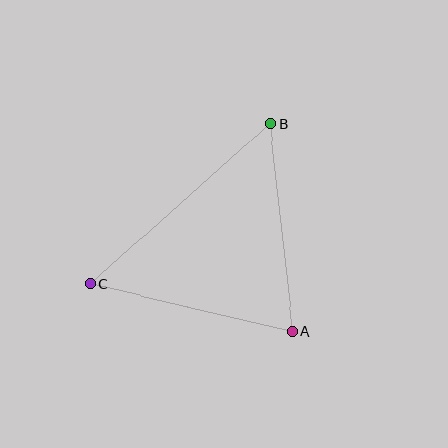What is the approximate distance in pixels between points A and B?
The distance between A and B is approximately 209 pixels.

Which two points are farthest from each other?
Points B and C are farthest from each other.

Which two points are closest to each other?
Points A and C are closest to each other.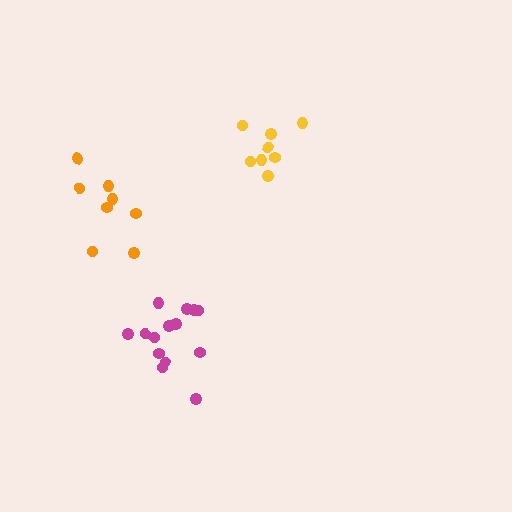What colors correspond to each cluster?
The clusters are colored: orange, yellow, magenta.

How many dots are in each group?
Group 1: 8 dots, Group 2: 8 dots, Group 3: 14 dots (30 total).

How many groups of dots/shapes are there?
There are 3 groups.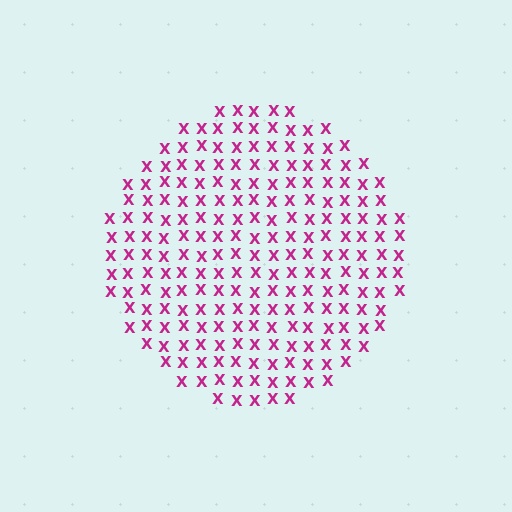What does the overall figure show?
The overall figure shows a circle.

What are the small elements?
The small elements are letter X's.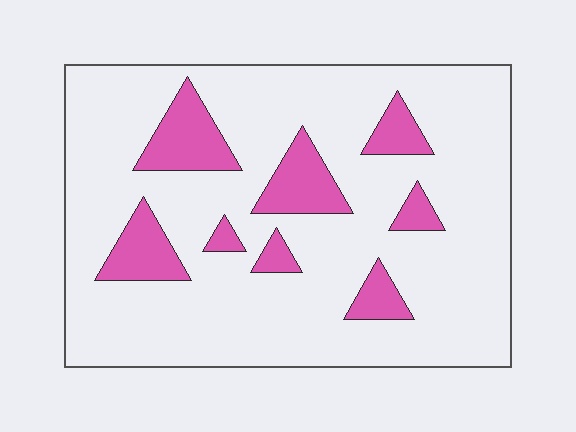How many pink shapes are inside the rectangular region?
8.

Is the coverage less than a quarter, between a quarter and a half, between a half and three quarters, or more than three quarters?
Less than a quarter.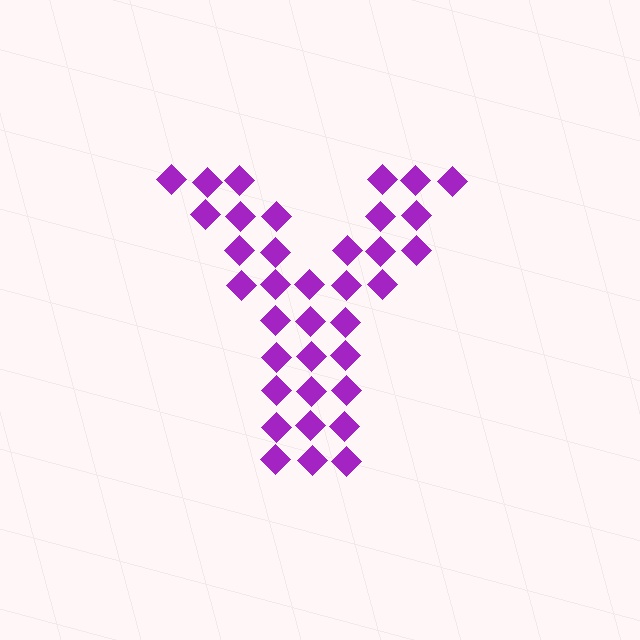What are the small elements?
The small elements are diamonds.